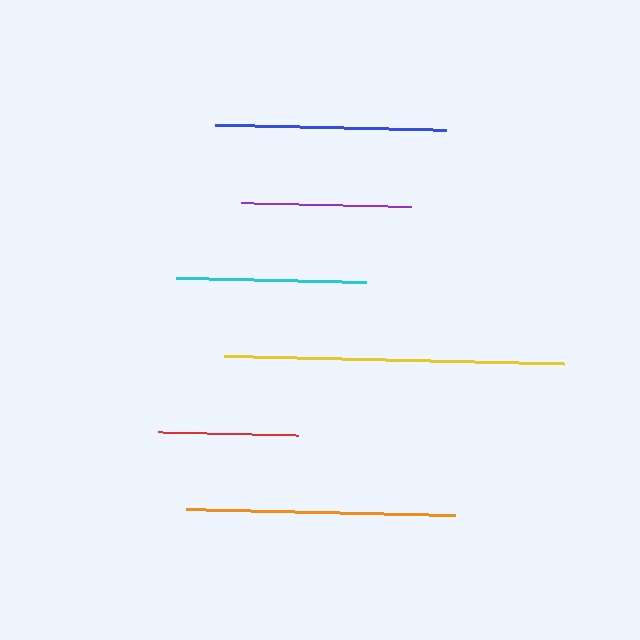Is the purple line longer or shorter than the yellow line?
The yellow line is longer than the purple line.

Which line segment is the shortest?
The red line is the shortest at approximately 140 pixels.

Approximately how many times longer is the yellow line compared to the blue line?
The yellow line is approximately 1.5 times the length of the blue line.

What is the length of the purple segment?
The purple segment is approximately 170 pixels long.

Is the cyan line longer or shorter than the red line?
The cyan line is longer than the red line.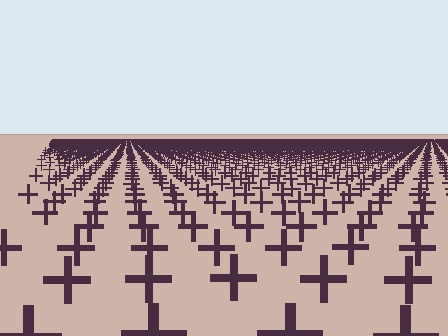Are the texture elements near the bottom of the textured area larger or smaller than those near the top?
Larger. Near the bottom, elements are closer to the viewer and appear at a bigger on-screen size.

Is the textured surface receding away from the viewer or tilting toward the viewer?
The surface is receding away from the viewer. Texture elements get smaller and denser toward the top.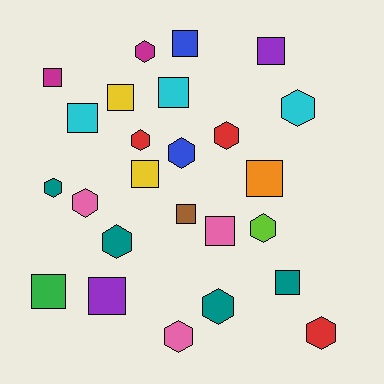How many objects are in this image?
There are 25 objects.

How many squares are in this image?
There are 13 squares.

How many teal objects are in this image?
There are 4 teal objects.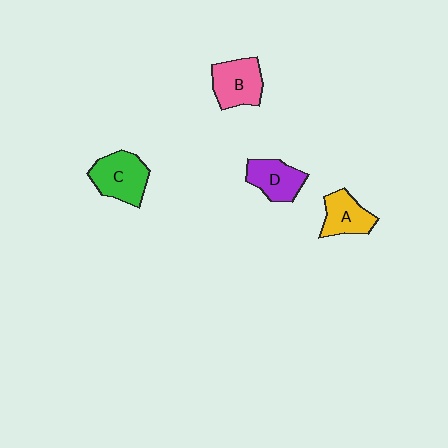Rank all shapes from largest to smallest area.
From largest to smallest: C (green), B (pink), D (purple), A (yellow).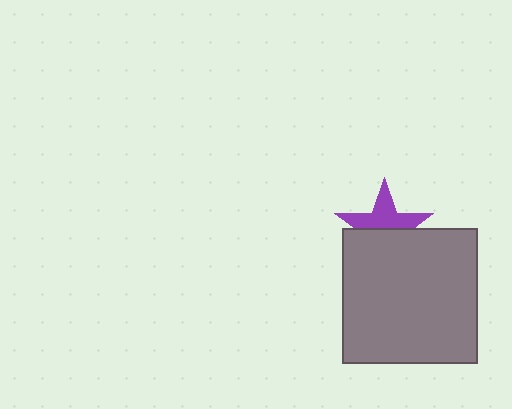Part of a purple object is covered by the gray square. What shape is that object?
It is a star.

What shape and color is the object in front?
The object in front is a gray square.